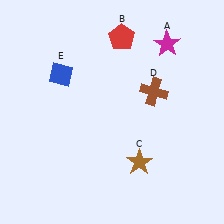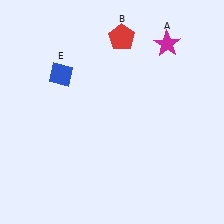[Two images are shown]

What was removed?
The brown cross (D), the brown star (C) were removed in Image 2.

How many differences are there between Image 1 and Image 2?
There are 2 differences between the two images.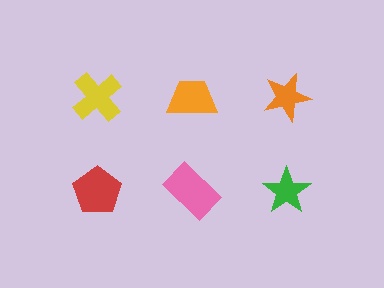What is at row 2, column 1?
A red pentagon.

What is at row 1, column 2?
An orange trapezoid.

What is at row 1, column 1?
A yellow cross.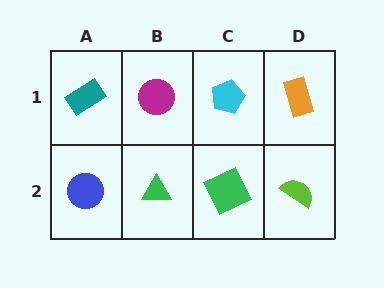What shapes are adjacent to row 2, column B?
A magenta circle (row 1, column B), a blue circle (row 2, column A), a green square (row 2, column C).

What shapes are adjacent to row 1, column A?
A blue circle (row 2, column A), a magenta circle (row 1, column B).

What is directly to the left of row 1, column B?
A teal rectangle.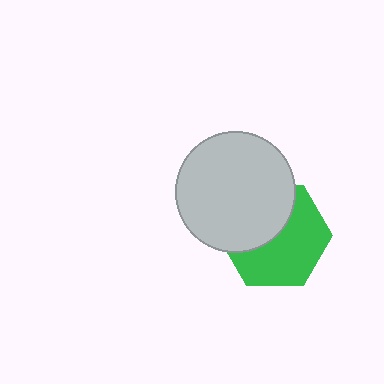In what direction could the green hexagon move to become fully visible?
The green hexagon could move toward the lower-right. That would shift it out from behind the light gray circle entirely.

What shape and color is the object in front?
The object in front is a light gray circle.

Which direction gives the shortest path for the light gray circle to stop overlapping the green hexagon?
Moving toward the upper-left gives the shortest separation.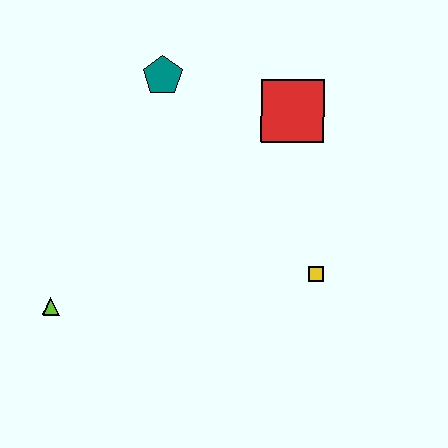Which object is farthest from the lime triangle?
The red square is farthest from the lime triangle.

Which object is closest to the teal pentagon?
The red square is closest to the teal pentagon.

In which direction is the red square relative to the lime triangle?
The red square is to the right of the lime triangle.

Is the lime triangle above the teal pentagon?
No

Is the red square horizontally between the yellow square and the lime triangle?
Yes